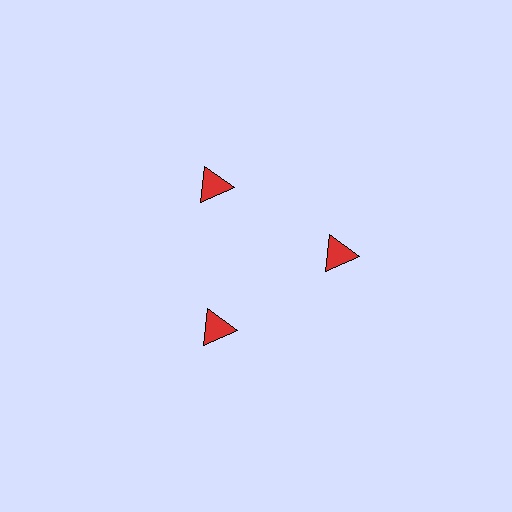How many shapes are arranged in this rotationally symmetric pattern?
There are 3 shapes, arranged in 3 groups of 1.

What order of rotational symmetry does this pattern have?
This pattern has 3-fold rotational symmetry.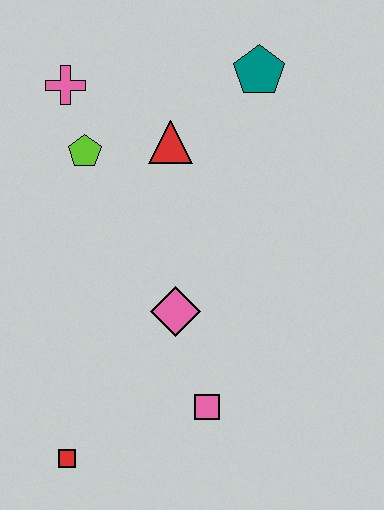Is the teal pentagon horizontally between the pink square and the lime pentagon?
No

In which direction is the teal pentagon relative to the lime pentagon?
The teal pentagon is to the right of the lime pentagon.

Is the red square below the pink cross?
Yes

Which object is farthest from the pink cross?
The red square is farthest from the pink cross.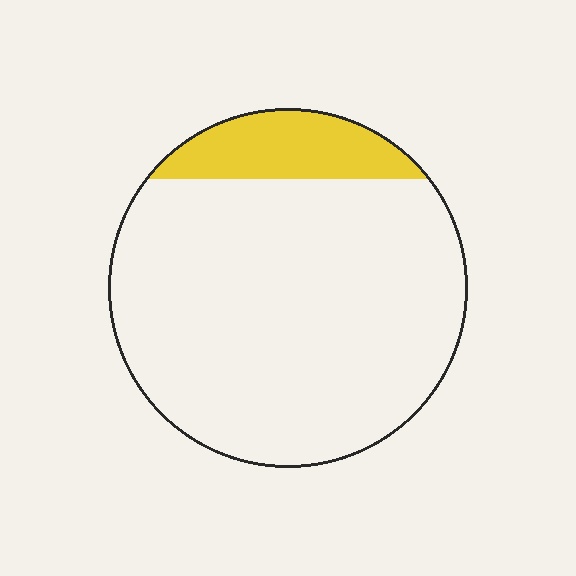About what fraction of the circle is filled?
About one eighth (1/8).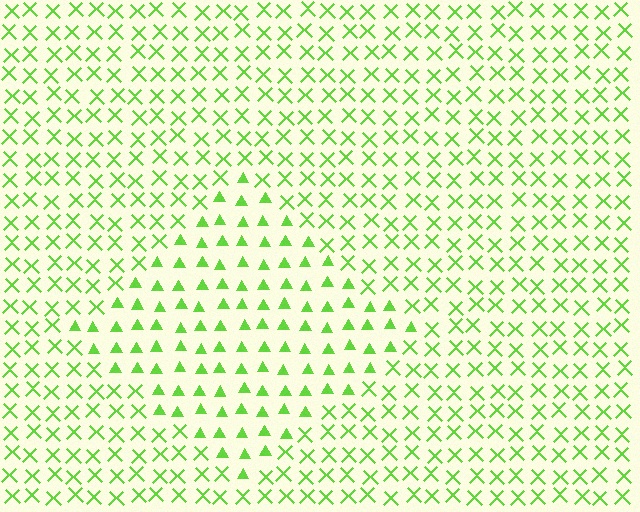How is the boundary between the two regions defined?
The boundary is defined by a change in element shape: triangles inside vs. X marks outside. All elements share the same color and spacing.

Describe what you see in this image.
The image is filled with small lime elements arranged in a uniform grid. A diamond-shaped region contains triangles, while the surrounding area contains X marks. The boundary is defined purely by the change in element shape.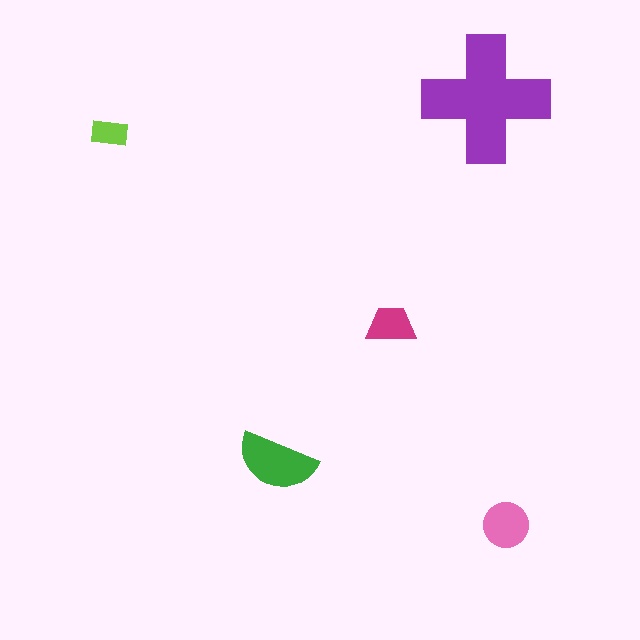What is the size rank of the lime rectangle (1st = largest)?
5th.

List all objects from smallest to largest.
The lime rectangle, the magenta trapezoid, the pink circle, the green semicircle, the purple cross.